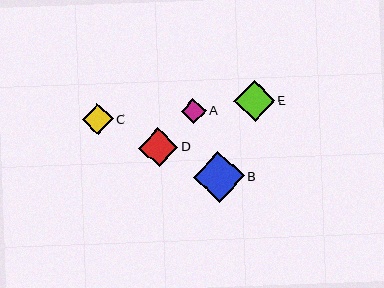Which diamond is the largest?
Diamond B is the largest with a size of approximately 51 pixels.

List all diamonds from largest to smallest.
From largest to smallest: B, E, D, C, A.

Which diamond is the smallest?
Diamond A is the smallest with a size of approximately 25 pixels.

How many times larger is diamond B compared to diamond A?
Diamond B is approximately 2.0 times the size of diamond A.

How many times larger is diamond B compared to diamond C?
Diamond B is approximately 1.6 times the size of diamond C.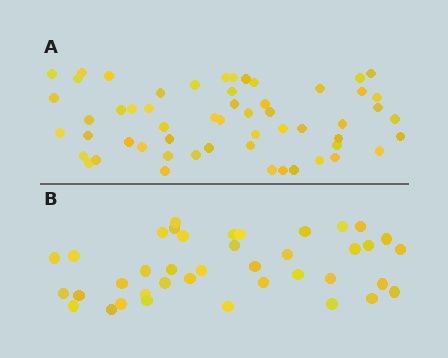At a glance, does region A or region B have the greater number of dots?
Region A (the top region) has more dots.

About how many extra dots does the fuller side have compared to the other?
Region A has approximately 15 more dots than region B.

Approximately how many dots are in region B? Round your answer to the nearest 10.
About 40 dots. (The exact count is 39, which rounds to 40.)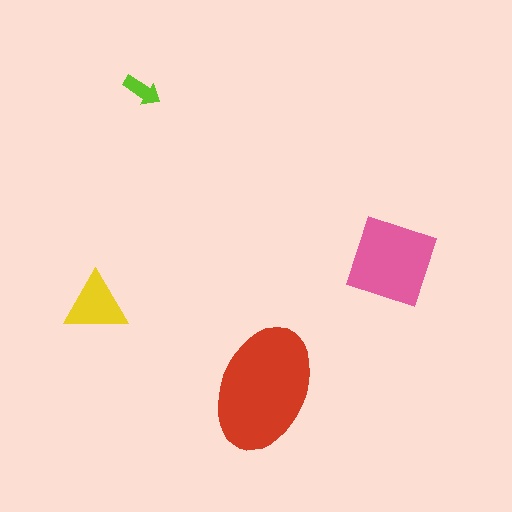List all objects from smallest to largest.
The lime arrow, the yellow triangle, the pink diamond, the red ellipse.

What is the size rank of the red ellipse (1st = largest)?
1st.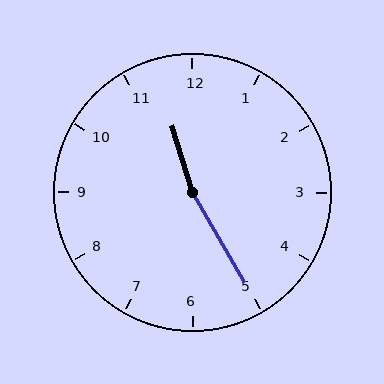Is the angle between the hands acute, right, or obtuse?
It is obtuse.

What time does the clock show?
11:25.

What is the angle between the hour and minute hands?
Approximately 168 degrees.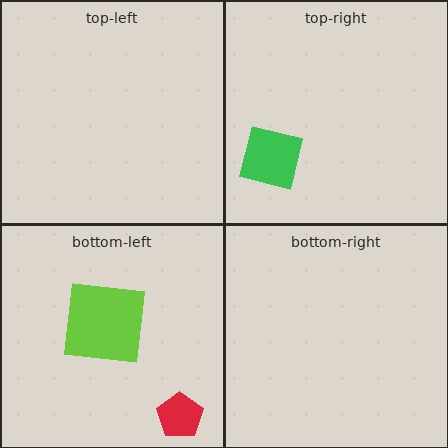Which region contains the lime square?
The bottom-left region.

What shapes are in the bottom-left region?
The red pentagon, the lime square.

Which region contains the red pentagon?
The bottom-left region.